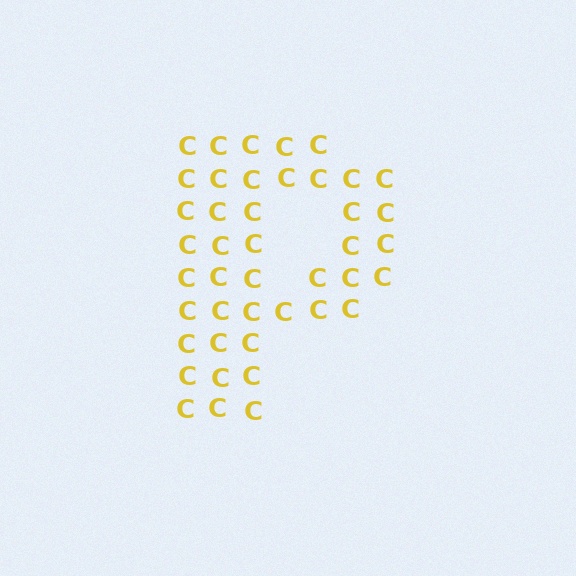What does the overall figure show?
The overall figure shows the letter P.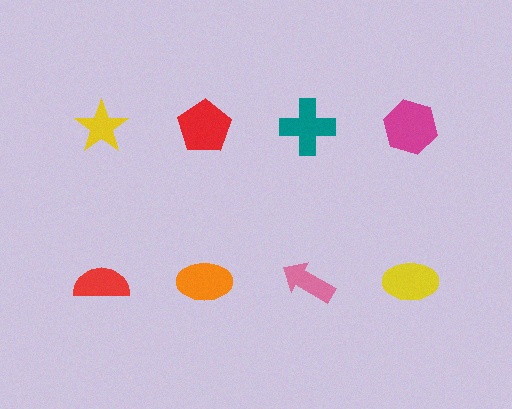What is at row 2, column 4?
A yellow ellipse.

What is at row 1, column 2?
A red pentagon.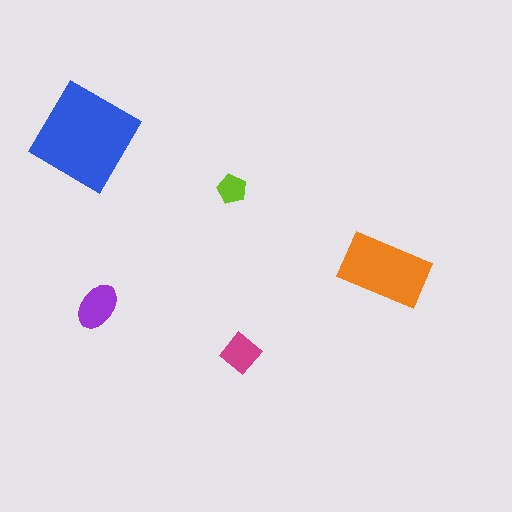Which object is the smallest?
The lime pentagon.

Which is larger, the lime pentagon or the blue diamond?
The blue diamond.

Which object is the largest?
The blue diamond.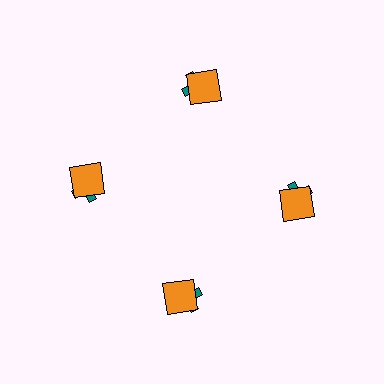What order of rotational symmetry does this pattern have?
This pattern has 4-fold rotational symmetry.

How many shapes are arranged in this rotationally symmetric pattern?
There are 8 shapes, arranged in 4 groups of 2.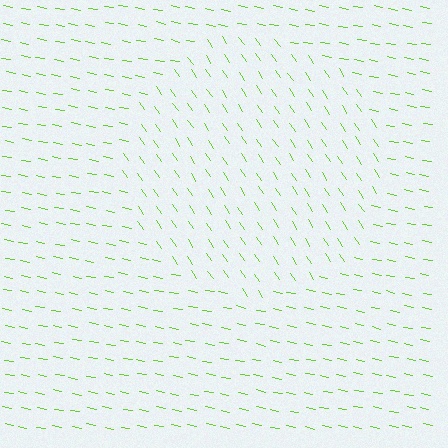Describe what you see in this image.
The image is filled with small lime line segments. A circle region in the image has lines oriented differently from the surrounding lines, creating a visible texture boundary.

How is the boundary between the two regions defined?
The boundary is defined purely by a change in line orientation (approximately 45 degrees difference). All lines are the same color and thickness.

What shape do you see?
I see a circle.